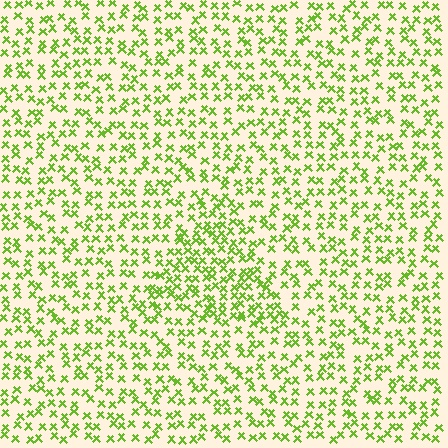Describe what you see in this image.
The image contains small lime elements arranged at two different densities. A triangle-shaped region is visible where the elements are more densely packed than the surrounding area.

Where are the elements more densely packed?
The elements are more densely packed inside the triangle boundary.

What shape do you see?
I see a triangle.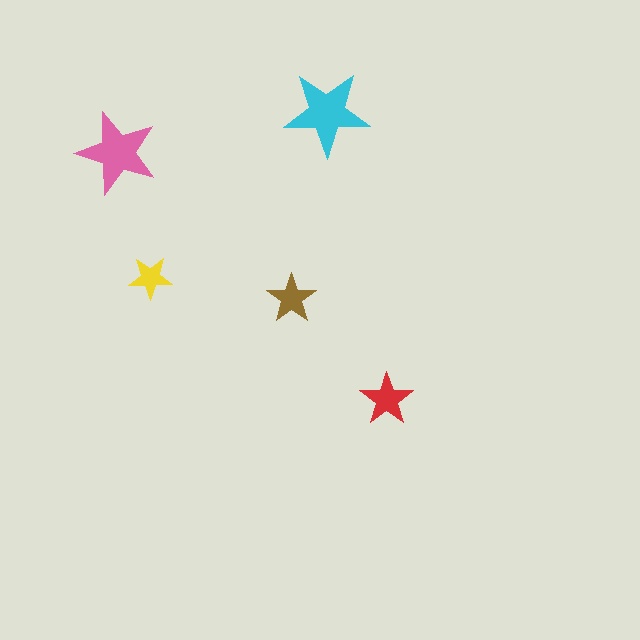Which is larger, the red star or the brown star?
The red one.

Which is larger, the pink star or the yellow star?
The pink one.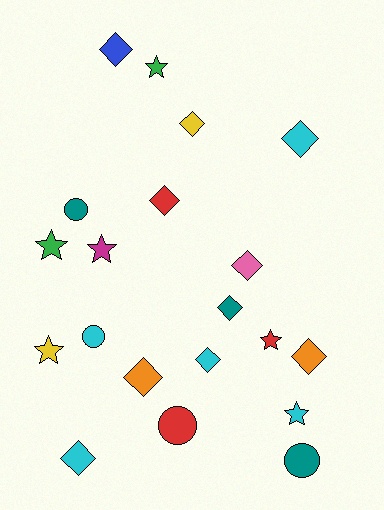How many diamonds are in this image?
There are 10 diamonds.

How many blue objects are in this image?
There is 1 blue object.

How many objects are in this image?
There are 20 objects.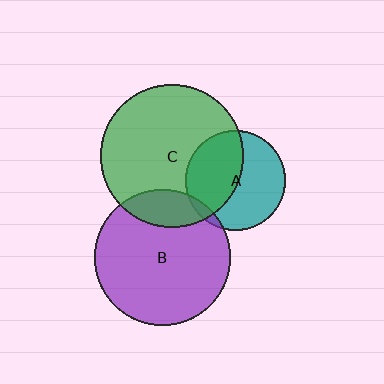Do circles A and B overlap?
Yes.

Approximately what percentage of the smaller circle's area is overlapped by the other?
Approximately 5%.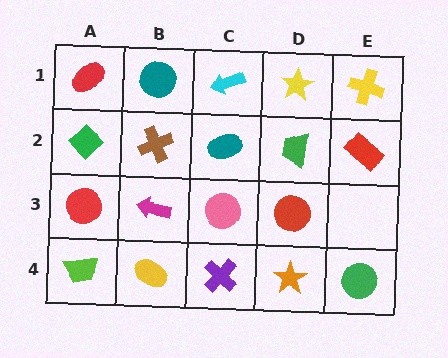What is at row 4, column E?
A green circle.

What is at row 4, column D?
An orange star.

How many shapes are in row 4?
5 shapes.